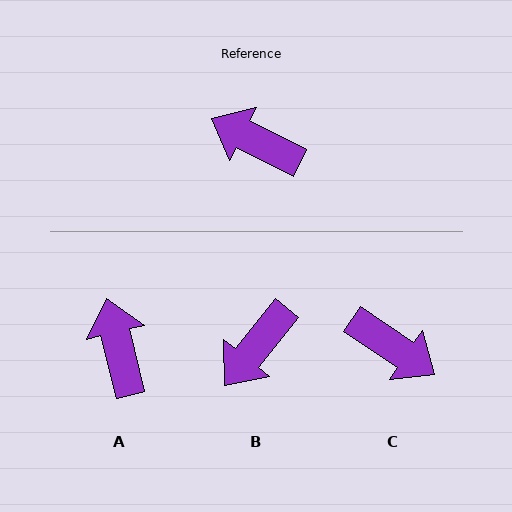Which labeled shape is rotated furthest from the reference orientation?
C, about 173 degrees away.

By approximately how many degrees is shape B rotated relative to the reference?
Approximately 77 degrees counter-clockwise.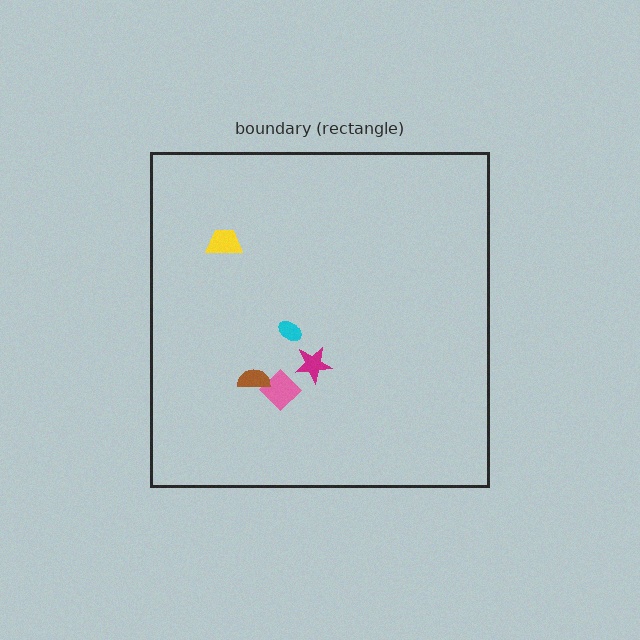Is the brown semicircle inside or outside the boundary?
Inside.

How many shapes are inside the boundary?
5 inside, 0 outside.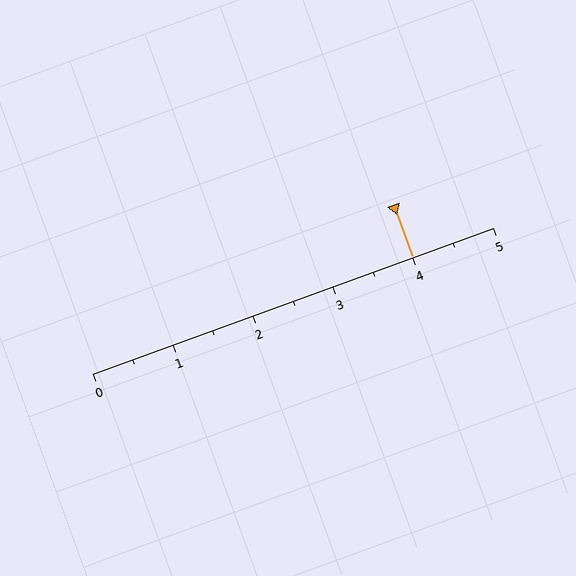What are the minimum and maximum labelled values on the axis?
The axis runs from 0 to 5.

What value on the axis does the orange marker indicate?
The marker indicates approximately 4.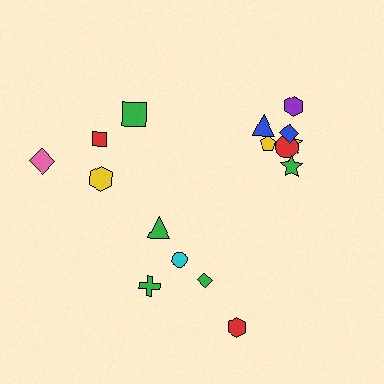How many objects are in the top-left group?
There are 4 objects.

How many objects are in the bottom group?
There are 5 objects.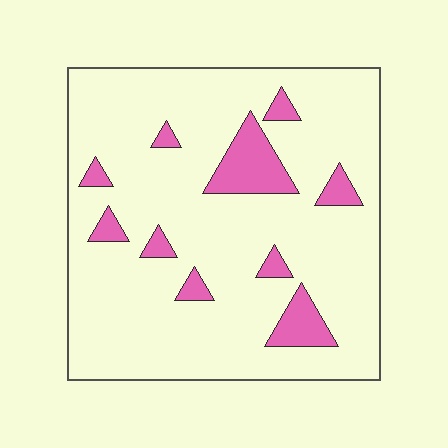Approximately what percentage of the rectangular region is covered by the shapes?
Approximately 15%.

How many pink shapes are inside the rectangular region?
10.